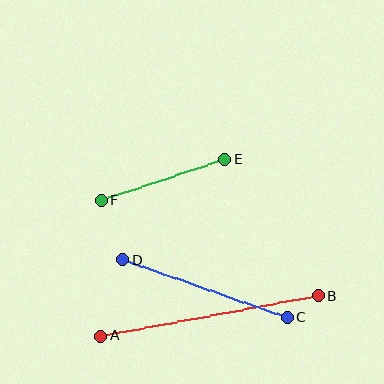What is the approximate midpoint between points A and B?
The midpoint is at approximately (210, 316) pixels.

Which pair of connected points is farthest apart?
Points A and B are farthest apart.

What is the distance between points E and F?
The distance is approximately 130 pixels.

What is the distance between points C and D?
The distance is approximately 174 pixels.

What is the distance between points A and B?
The distance is approximately 221 pixels.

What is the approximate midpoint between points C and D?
The midpoint is at approximately (205, 289) pixels.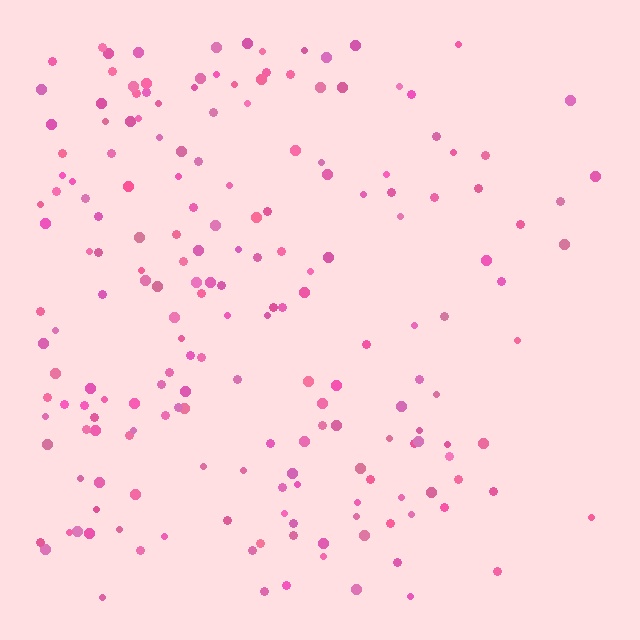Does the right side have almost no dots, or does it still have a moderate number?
Still a moderate number, just noticeably fewer than the left.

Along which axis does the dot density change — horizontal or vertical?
Horizontal.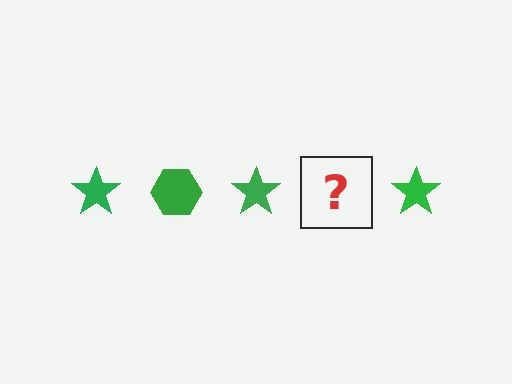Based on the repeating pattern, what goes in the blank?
The blank should be a green hexagon.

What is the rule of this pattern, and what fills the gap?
The rule is that the pattern cycles through star, hexagon shapes in green. The gap should be filled with a green hexagon.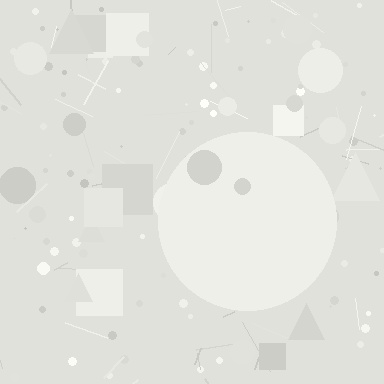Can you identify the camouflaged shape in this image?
The camouflaged shape is a circle.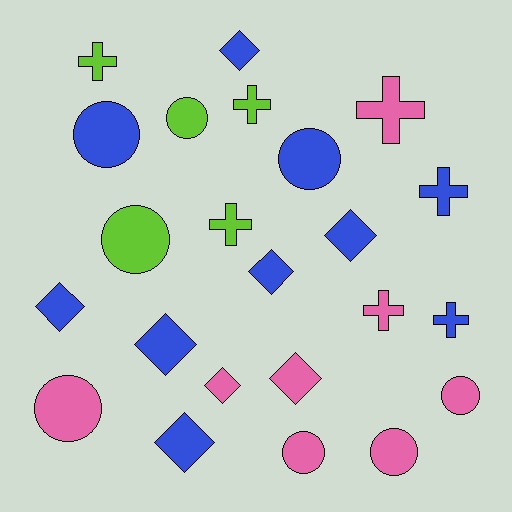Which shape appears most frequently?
Diamond, with 8 objects.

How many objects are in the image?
There are 23 objects.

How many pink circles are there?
There are 4 pink circles.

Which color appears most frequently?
Blue, with 10 objects.